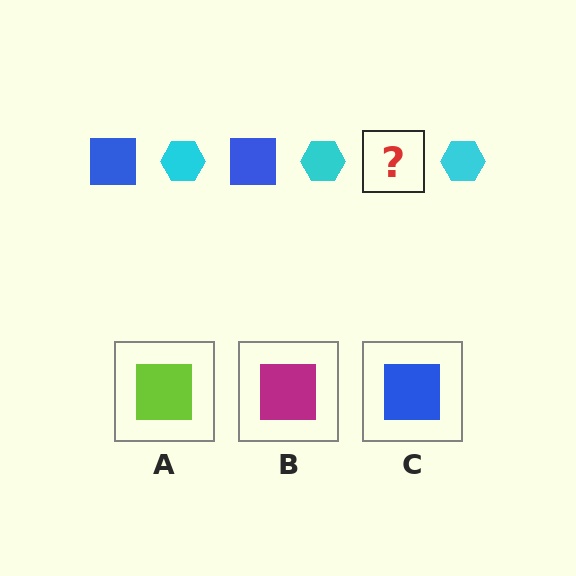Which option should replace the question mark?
Option C.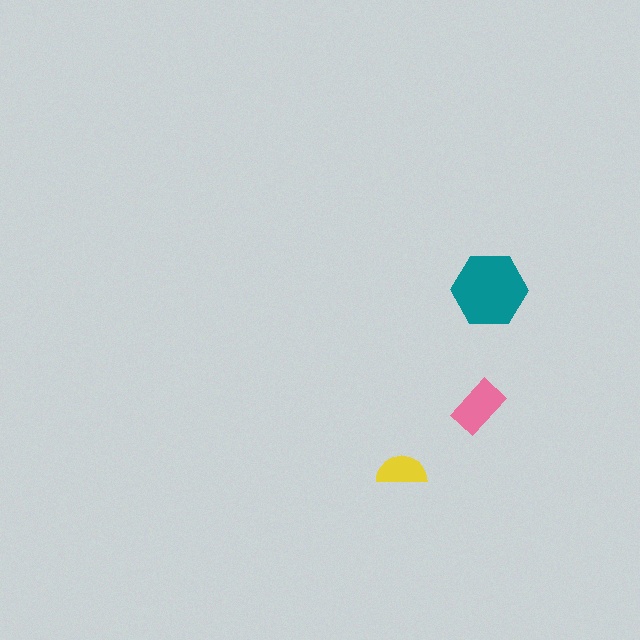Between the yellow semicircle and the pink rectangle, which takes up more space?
The pink rectangle.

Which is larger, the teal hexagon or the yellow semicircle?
The teal hexagon.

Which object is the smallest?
The yellow semicircle.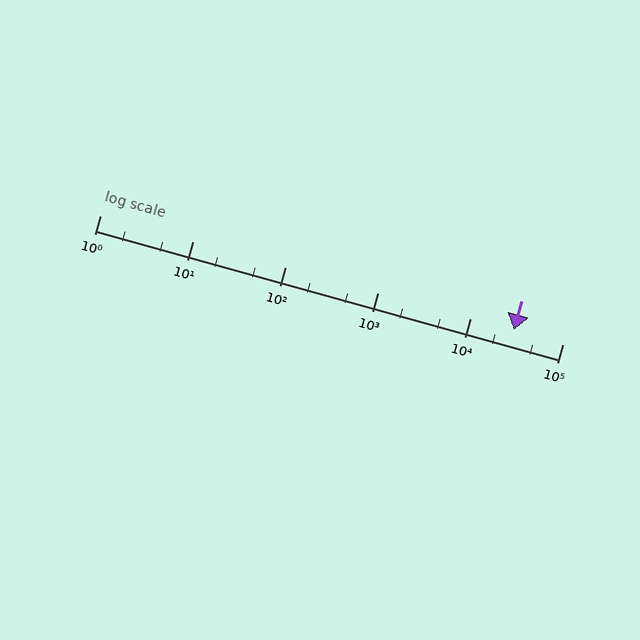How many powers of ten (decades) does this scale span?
The scale spans 5 decades, from 1 to 100000.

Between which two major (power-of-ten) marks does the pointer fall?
The pointer is between 10000 and 100000.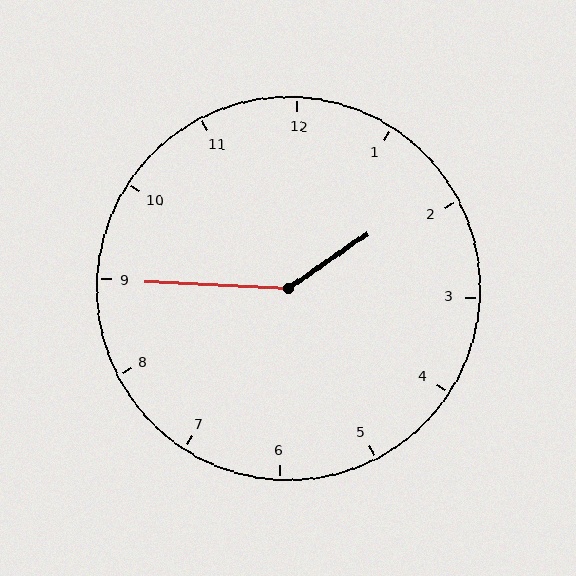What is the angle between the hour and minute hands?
Approximately 142 degrees.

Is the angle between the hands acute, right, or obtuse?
It is obtuse.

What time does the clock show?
1:45.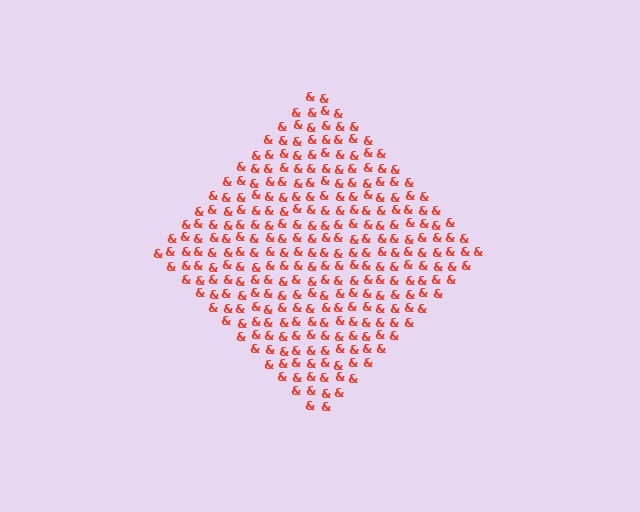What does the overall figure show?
The overall figure shows a diamond.